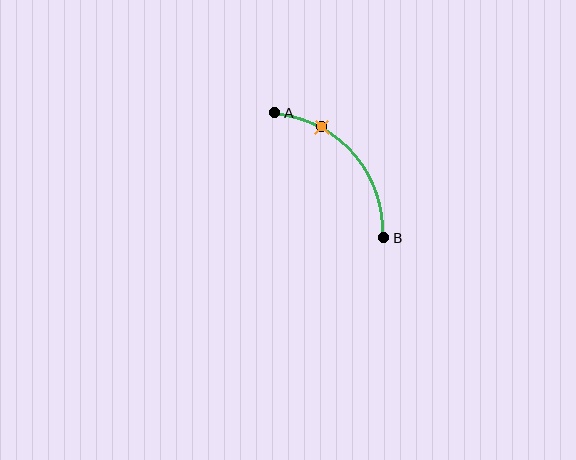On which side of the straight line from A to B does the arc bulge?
The arc bulges above and to the right of the straight line connecting A and B.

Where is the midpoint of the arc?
The arc midpoint is the point on the curve farthest from the straight line joining A and B. It sits above and to the right of that line.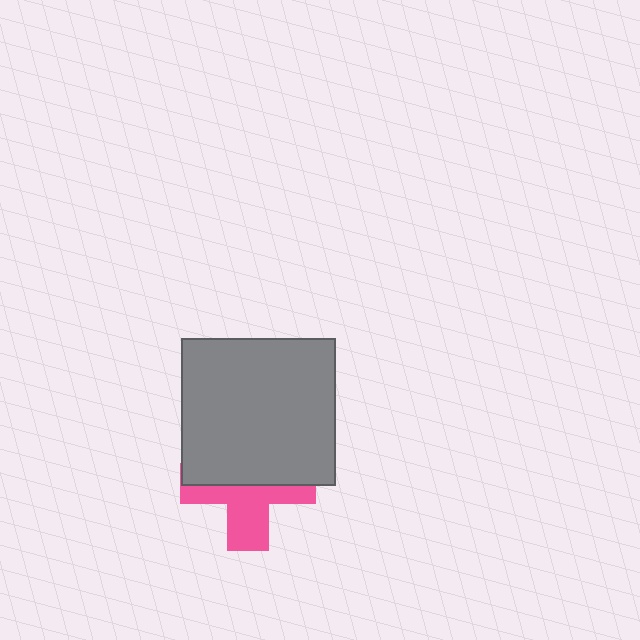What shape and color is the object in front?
The object in front is a gray rectangle.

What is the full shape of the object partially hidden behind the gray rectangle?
The partially hidden object is a pink cross.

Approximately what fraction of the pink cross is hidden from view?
Roughly 52% of the pink cross is hidden behind the gray rectangle.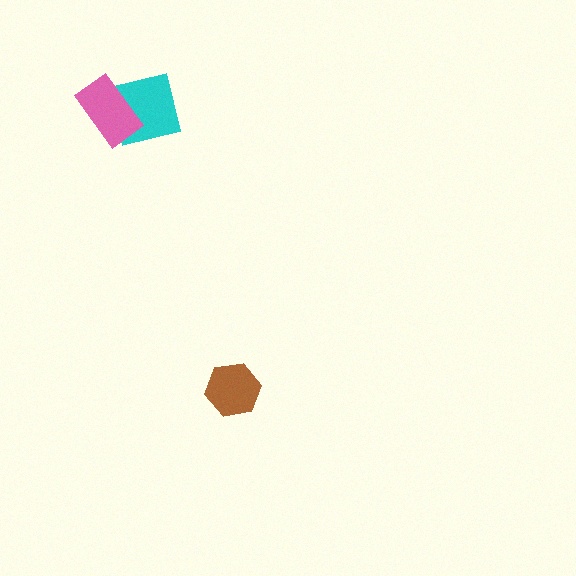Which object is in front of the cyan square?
The pink rectangle is in front of the cyan square.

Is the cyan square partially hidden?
Yes, it is partially covered by another shape.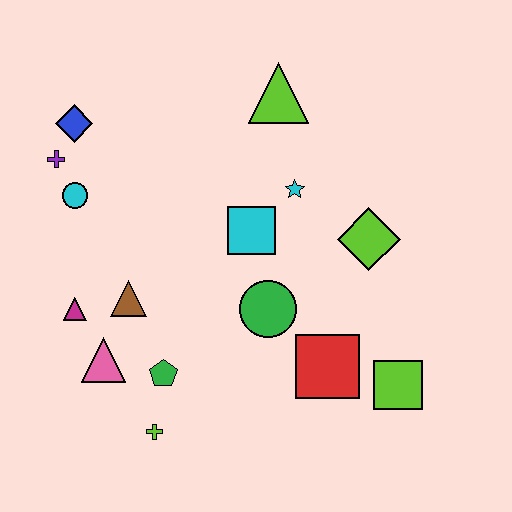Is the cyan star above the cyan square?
Yes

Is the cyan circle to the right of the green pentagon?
No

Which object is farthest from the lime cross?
The lime triangle is farthest from the lime cross.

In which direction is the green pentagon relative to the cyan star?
The green pentagon is below the cyan star.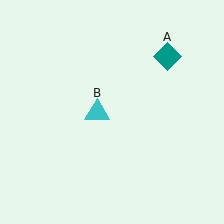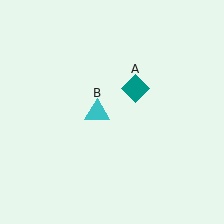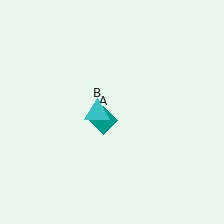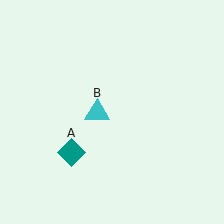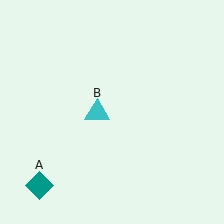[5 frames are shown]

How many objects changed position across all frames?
1 object changed position: teal diamond (object A).